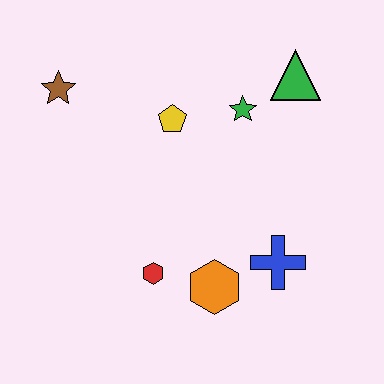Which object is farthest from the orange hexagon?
The brown star is farthest from the orange hexagon.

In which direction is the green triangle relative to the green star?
The green triangle is to the right of the green star.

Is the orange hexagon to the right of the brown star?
Yes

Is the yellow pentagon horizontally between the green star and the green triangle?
No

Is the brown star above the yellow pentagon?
Yes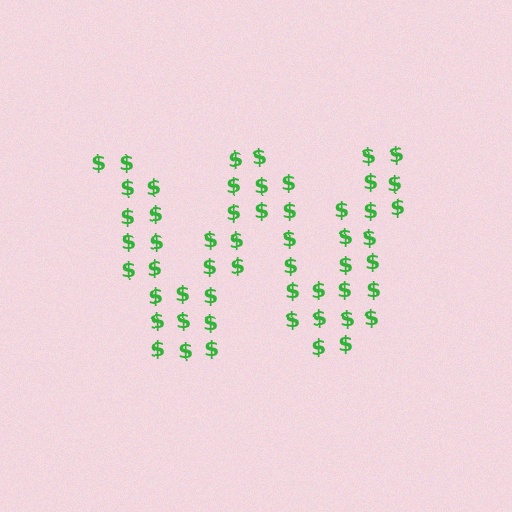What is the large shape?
The large shape is the letter W.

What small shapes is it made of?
It is made of small dollar signs.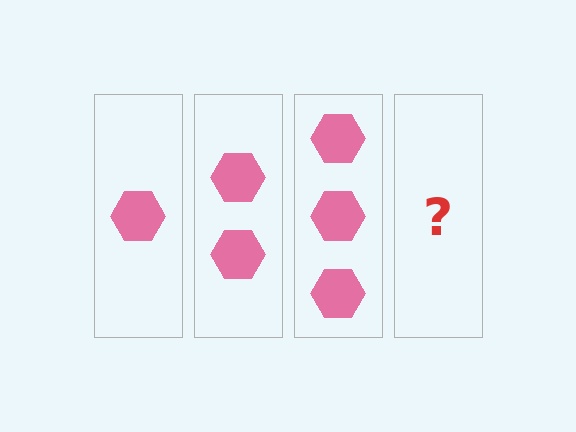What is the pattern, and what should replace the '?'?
The pattern is that each step adds one more hexagon. The '?' should be 4 hexagons.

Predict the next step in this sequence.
The next step is 4 hexagons.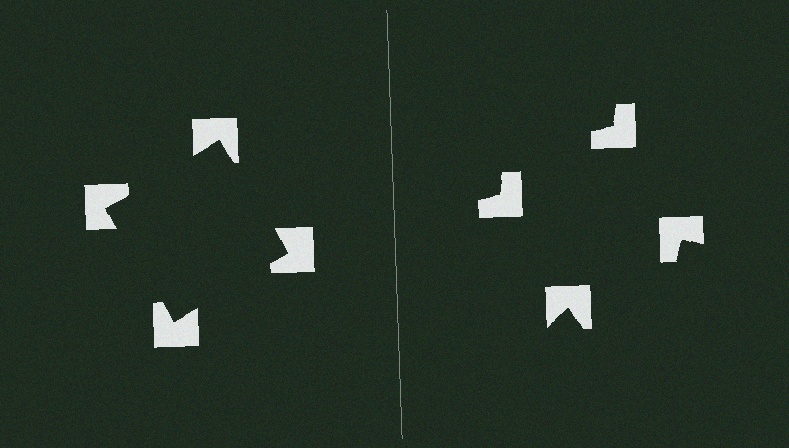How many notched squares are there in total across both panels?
8 — 4 on each side.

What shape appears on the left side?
An illusory square.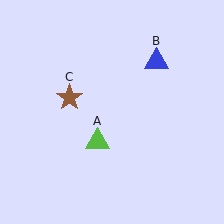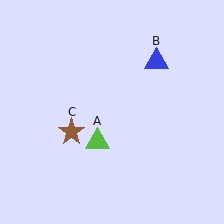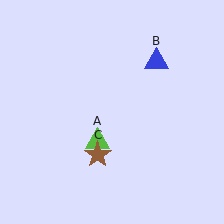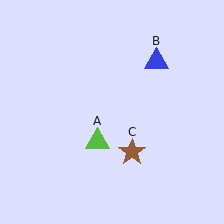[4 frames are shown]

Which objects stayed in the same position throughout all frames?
Lime triangle (object A) and blue triangle (object B) remained stationary.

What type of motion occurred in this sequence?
The brown star (object C) rotated counterclockwise around the center of the scene.